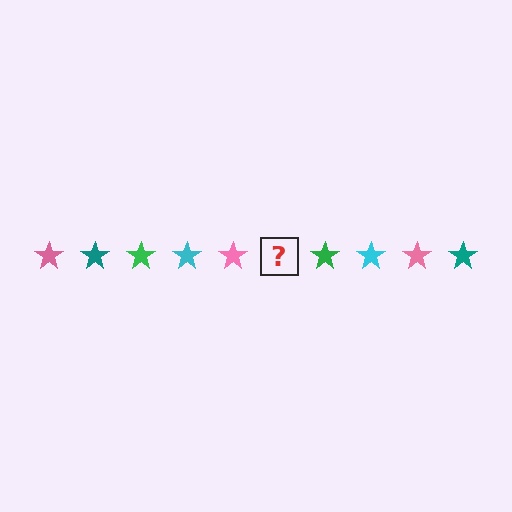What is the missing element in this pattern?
The missing element is a teal star.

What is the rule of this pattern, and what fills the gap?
The rule is that the pattern cycles through pink, teal, green, cyan stars. The gap should be filled with a teal star.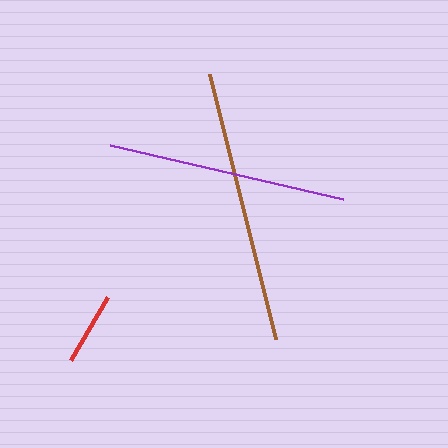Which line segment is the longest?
The brown line is the longest at approximately 273 pixels.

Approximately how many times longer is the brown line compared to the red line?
The brown line is approximately 3.7 times the length of the red line.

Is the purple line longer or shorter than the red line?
The purple line is longer than the red line.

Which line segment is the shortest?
The red line is the shortest at approximately 73 pixels.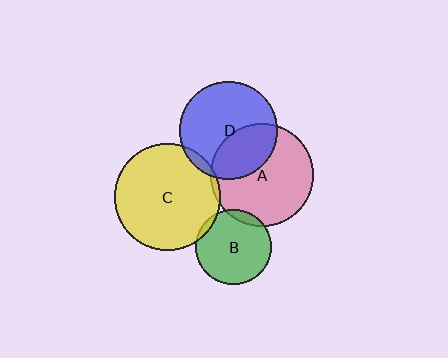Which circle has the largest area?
Circle C (yellow).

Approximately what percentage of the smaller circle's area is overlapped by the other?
Approximately 5%.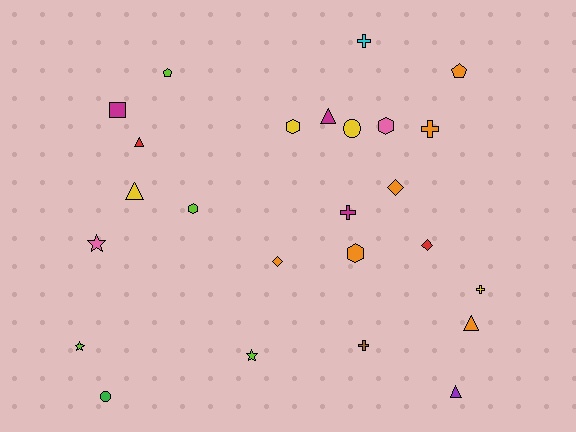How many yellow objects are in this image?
There are 4 yellow objects.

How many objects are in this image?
There are 25 objects.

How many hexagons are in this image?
There are 4 hexagons.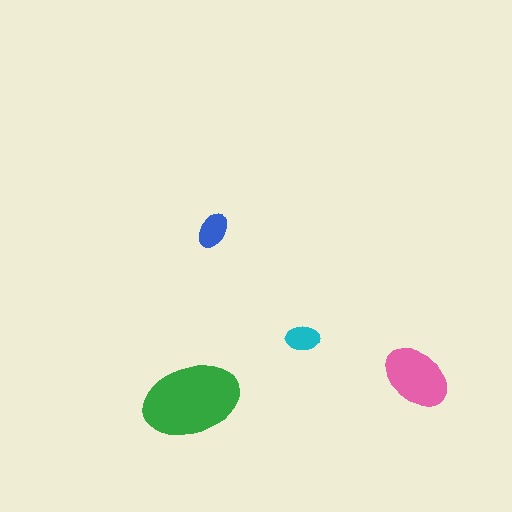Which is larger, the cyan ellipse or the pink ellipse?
The pink one.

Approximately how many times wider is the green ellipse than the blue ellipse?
About 2.5 times wider.